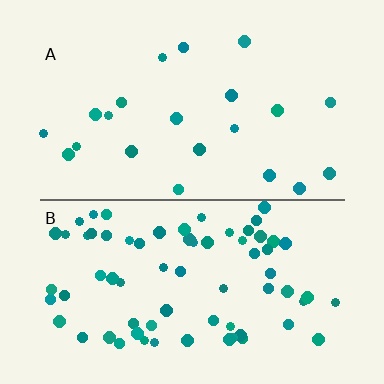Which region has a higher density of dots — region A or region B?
B (the bottom).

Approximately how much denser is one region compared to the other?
Approximately 3.4× — region B over region A.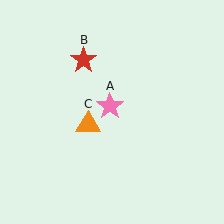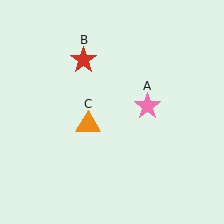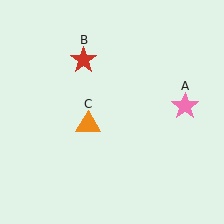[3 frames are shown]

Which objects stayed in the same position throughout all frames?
Red star (object B) and orange triangle (object C) remained stationary.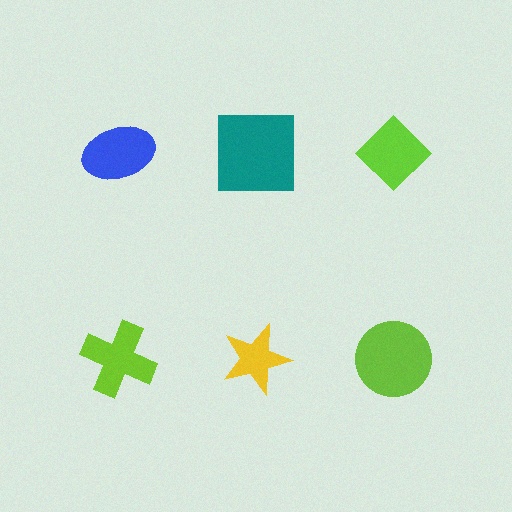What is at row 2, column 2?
A yellow star.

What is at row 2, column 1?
A lime cross.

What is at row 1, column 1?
A blue ellipse.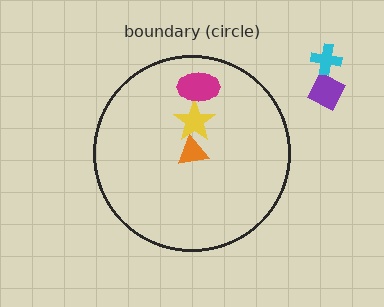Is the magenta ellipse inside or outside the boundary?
Inside.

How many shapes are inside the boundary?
3 inside, 2 outside.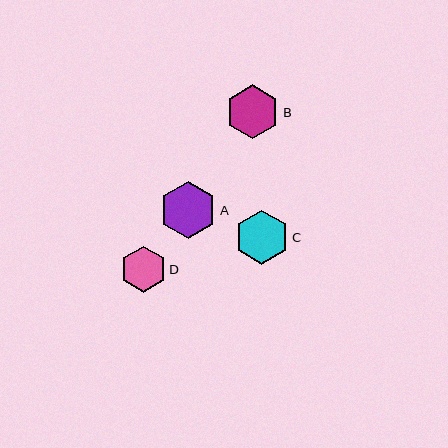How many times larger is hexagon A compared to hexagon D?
Hexagon A is approximately 1.3 times the size of hexagon D.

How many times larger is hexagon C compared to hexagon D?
Hexagon C is approximately 1.2 times the size of hexagon D.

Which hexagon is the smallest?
Hexagon D is the smallest with a size of approximately 46 pixels.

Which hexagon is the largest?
Hexagon A is the largest with a size of approximately 57 pixels.